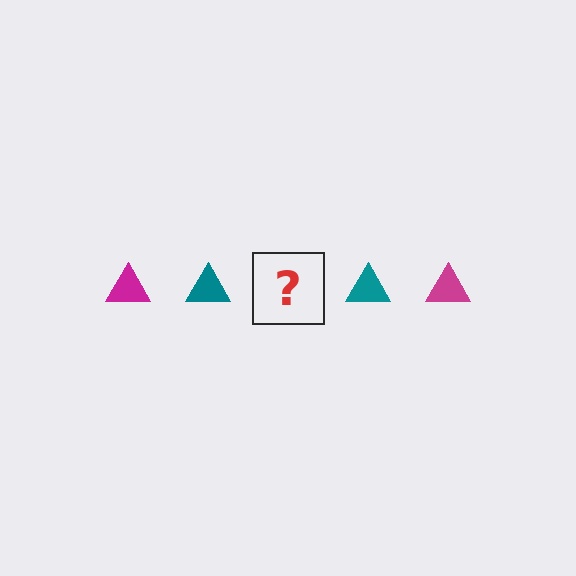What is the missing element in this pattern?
The missing element is a magenta triangle.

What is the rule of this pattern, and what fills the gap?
The rule is that the pattern cycles through magenta, teal triangles. The gap should be filled with a magenta triangle.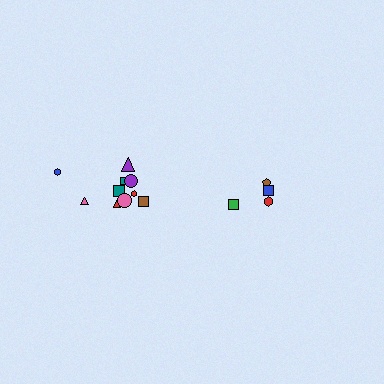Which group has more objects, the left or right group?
The left group.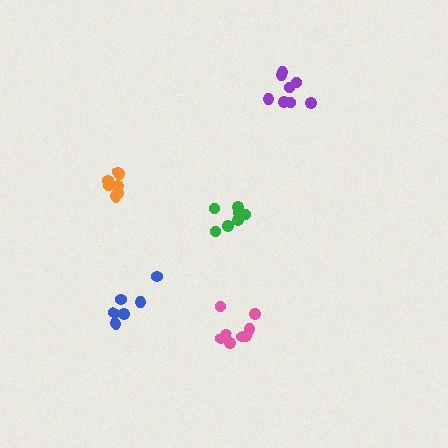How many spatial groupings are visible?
There are 5 spatial groupings.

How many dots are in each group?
Group 1: 7 dots, Group 2: 7 dots, Group 3: 8 dots, Group 4: 6 dots, Group 5: 8 dots (36 total).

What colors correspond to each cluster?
The clusters are colored: orange, green, pink, blue, purple.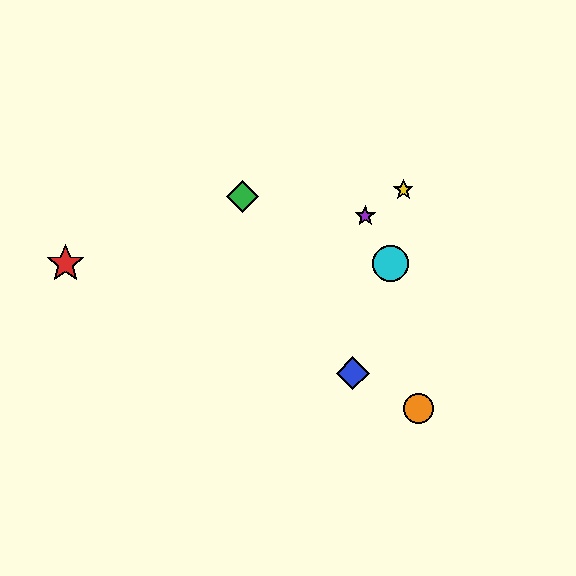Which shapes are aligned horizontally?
The red star, the cyan circle are aligned horizontally.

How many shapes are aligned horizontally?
2 shapes (the red star, the cyan circle) are aligned horizontally.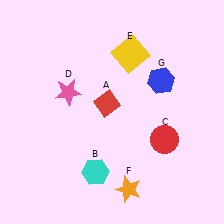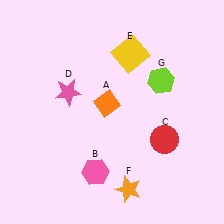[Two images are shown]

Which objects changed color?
A changed from red to orange. B changed from cyan to pink. G changed from blue to lime.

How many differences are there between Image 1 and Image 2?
There are 3 differences between the two images.